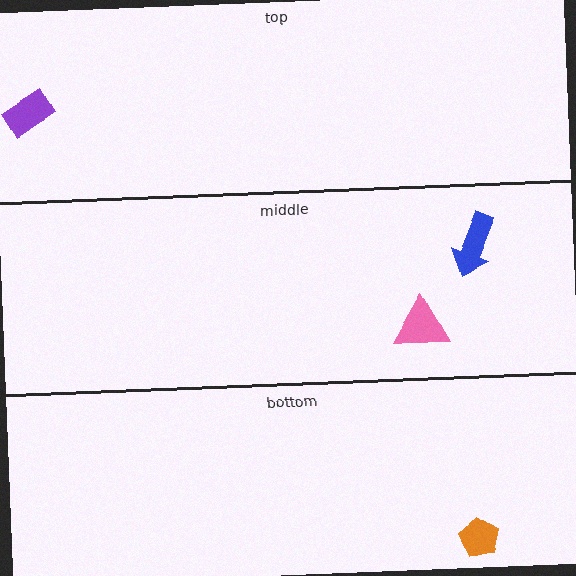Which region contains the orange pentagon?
The bottom region.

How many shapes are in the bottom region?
1.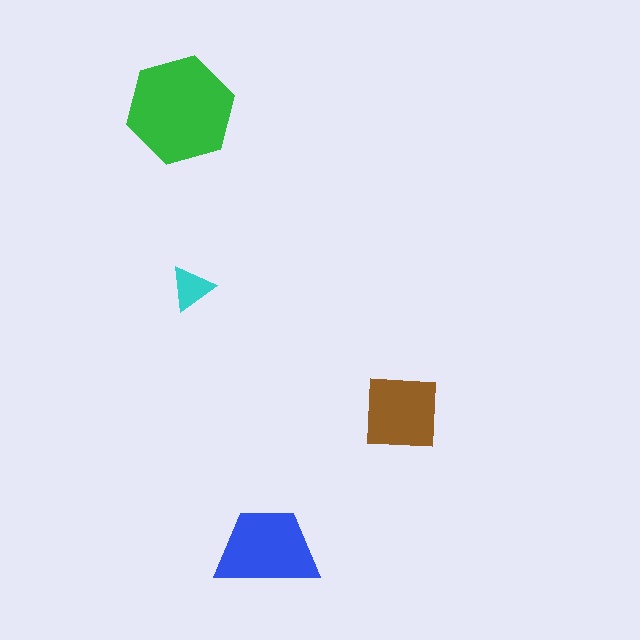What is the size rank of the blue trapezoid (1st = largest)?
2nd.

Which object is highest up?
The green hexagon is topmost.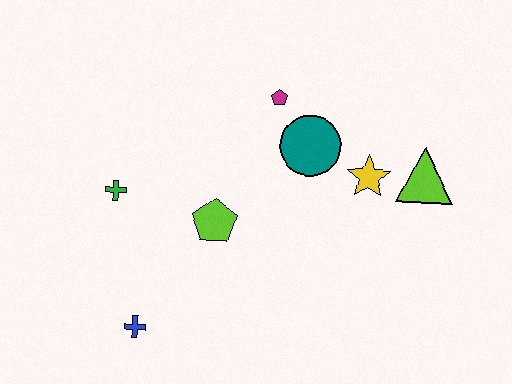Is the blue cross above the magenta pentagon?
No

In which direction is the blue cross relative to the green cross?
The blue cross is below the green cross.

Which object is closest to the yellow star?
The lime triangle is closest to the yellow star.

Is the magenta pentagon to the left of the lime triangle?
Yes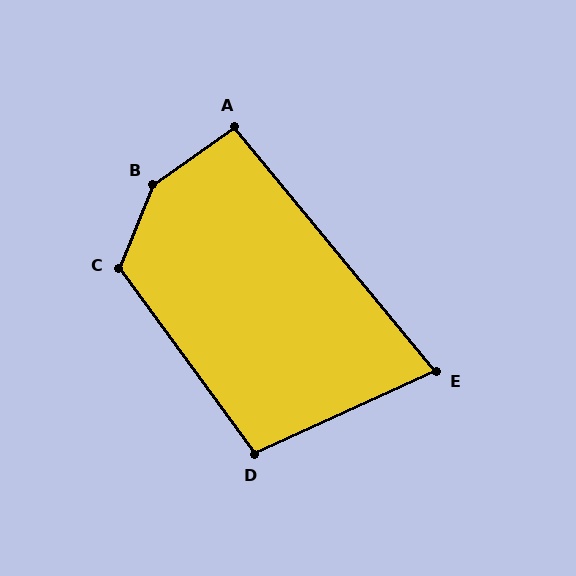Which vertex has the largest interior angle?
B, at approximately 147 degrees.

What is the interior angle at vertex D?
Approximately 101 degrees (obtuse).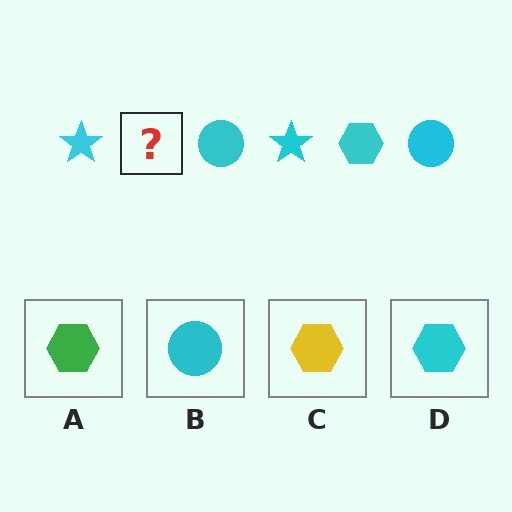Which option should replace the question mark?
Option D.